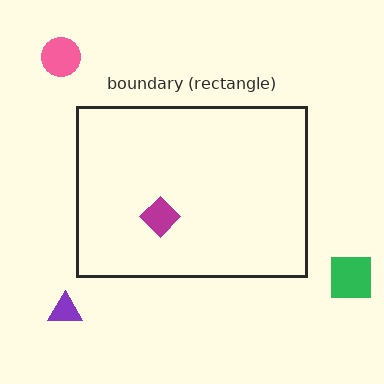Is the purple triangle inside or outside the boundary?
Outside.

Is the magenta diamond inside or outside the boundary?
Inside.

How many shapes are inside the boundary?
1 inside, 3 outside.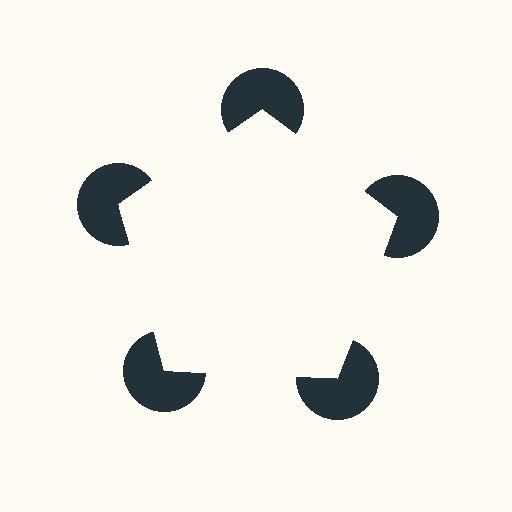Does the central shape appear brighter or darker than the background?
It typically appears slightly brighter than the background, even though no actual brightness change is drawn.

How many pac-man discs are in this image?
There are 5 — one at each vertex of the illusory pentagon.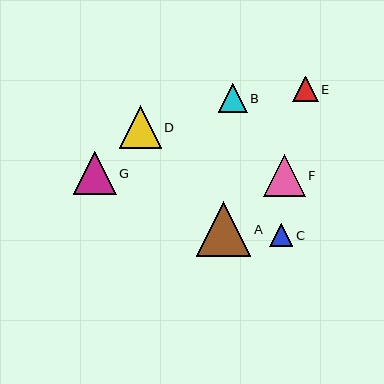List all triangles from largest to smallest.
From largest to smallest: A, G, D, F, B, E, C.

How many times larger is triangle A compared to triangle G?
Triangle A is approximately 1.3 times the size of triangle G.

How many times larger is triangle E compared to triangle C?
Triangle E is approximately 1.1 times the size of triangle C.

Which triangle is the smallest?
Triangle C is the smallest with a size of approximately 23 pixels.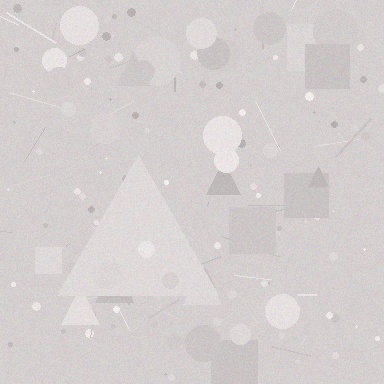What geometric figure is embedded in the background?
A triangle is embedded in the background.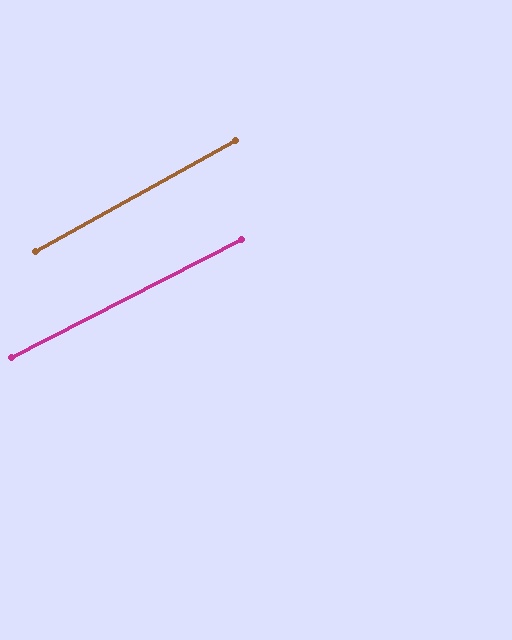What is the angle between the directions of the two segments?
Approximately 2 degrees.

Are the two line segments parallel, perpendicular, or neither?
Parallel — their directions differ by only 2.0°.